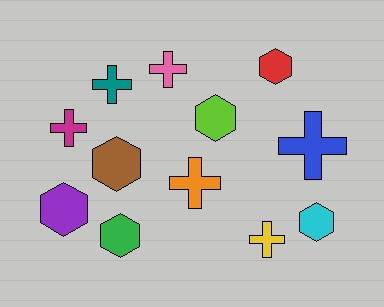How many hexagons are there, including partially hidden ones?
There are 6 hexagons.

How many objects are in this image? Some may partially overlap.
There are 12 objects.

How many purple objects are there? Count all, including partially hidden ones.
There is 1 purple object.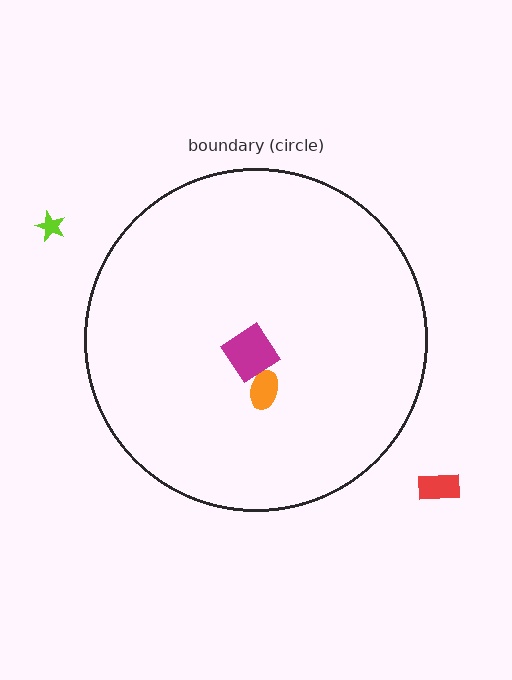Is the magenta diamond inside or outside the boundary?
Inside.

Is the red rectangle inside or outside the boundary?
Outside.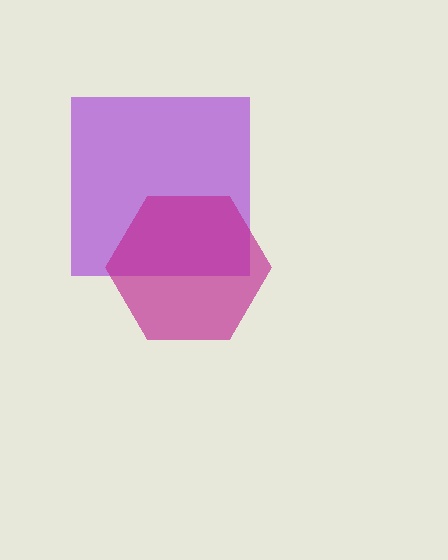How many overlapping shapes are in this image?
There are 2 overlapping shapes in the image.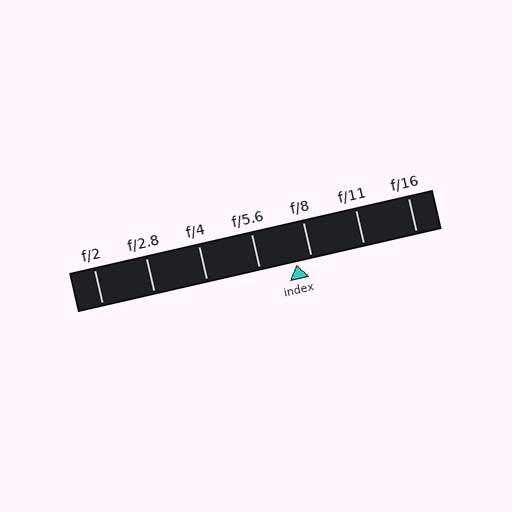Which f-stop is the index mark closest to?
The index mark is closest to f/8.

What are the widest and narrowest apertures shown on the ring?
The widest aperture shown is f/2 and the narrowest is f/16.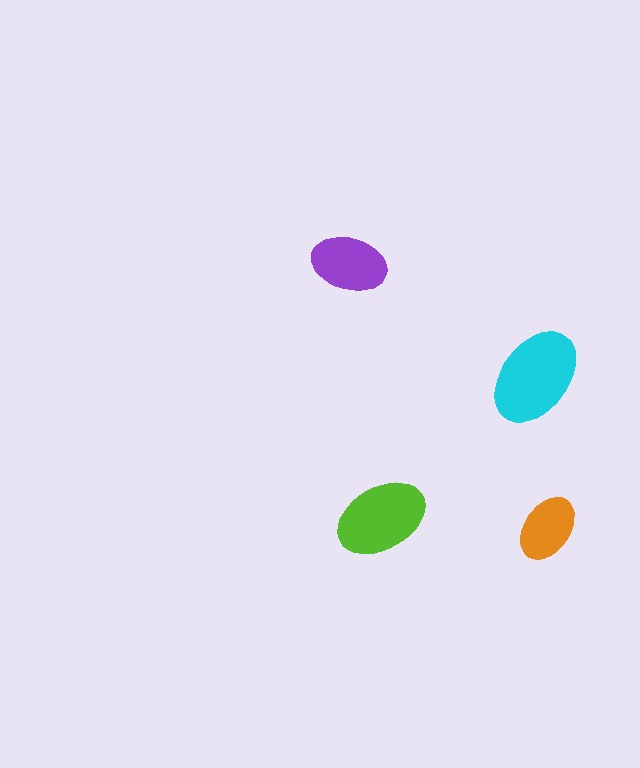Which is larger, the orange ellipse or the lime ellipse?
The lime one.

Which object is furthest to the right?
The orange ellipse is rightmost.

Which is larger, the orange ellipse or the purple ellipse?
The purple one.